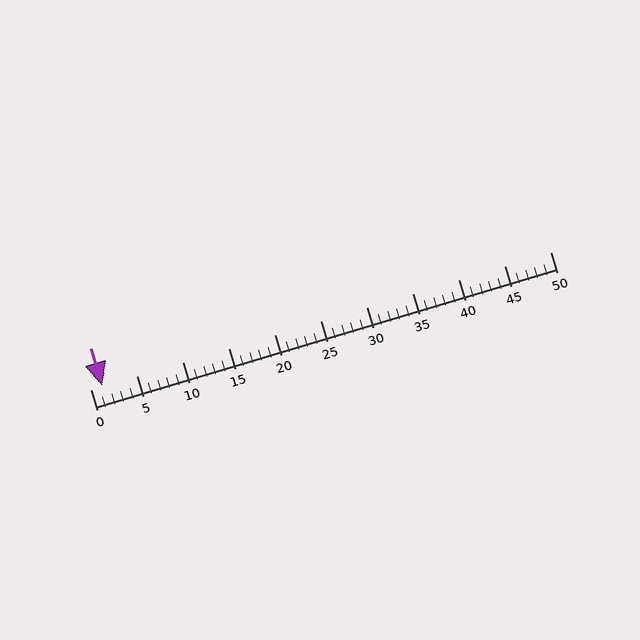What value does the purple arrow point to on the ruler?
The purple arrow points to approximately 1.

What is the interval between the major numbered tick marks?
The major tick marks are spaced 5 units apart.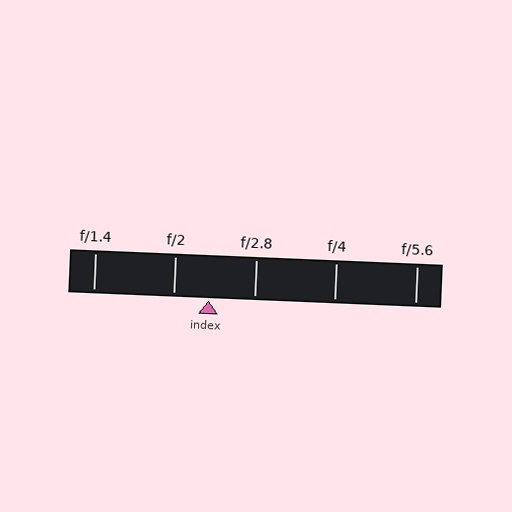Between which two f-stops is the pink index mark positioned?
The index mark is between f/2 and f/2.8.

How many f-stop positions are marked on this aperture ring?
There are 5 f-stop positions marked.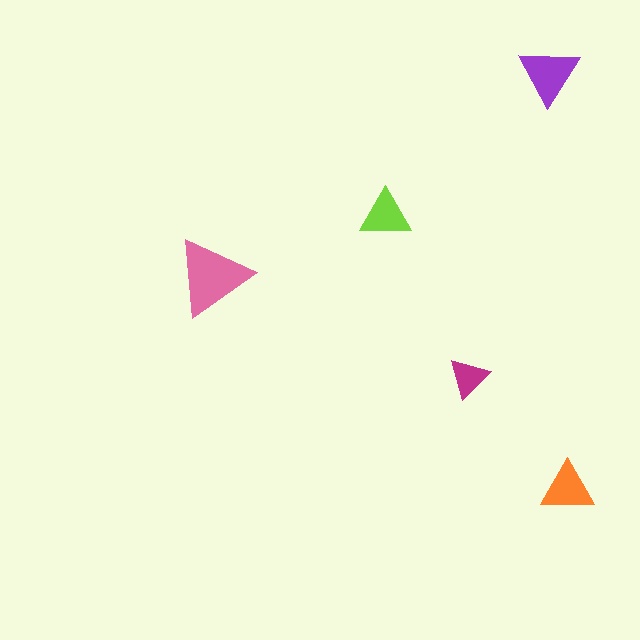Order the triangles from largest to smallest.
the pink one, the purple one, the orange one, the lime one, the magenta one.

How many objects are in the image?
There are 5 objects in the image.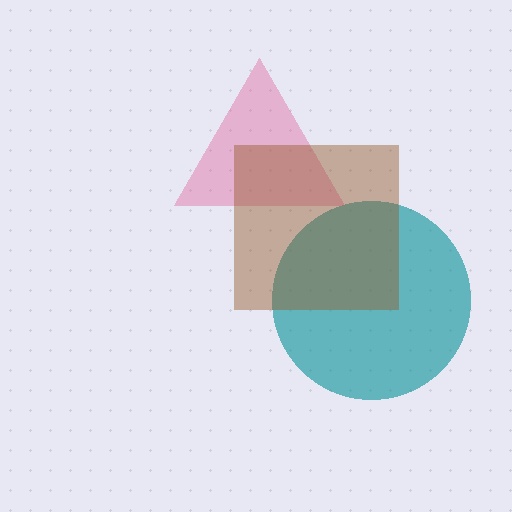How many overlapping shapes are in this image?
There are 3 overlapping shapes in the image.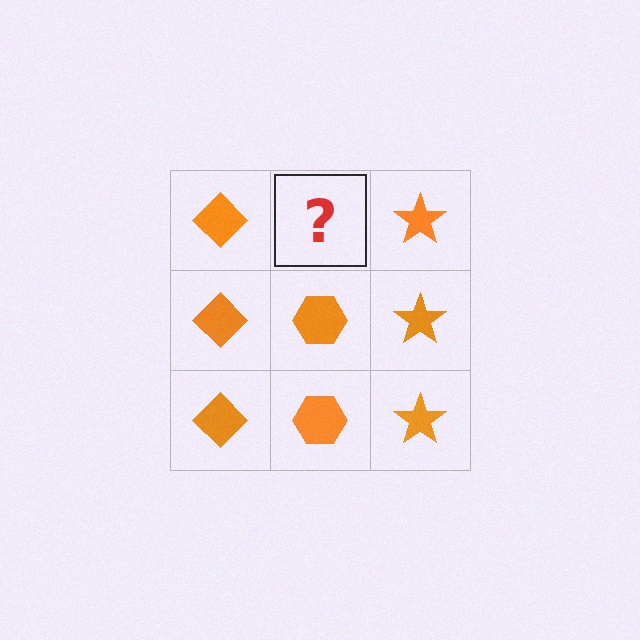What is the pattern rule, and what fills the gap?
The rule is that each column has a consistent shape. The gap should be filled with an orange hexagon.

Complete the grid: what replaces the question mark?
The question mark should be replaced with an orange hexagon.